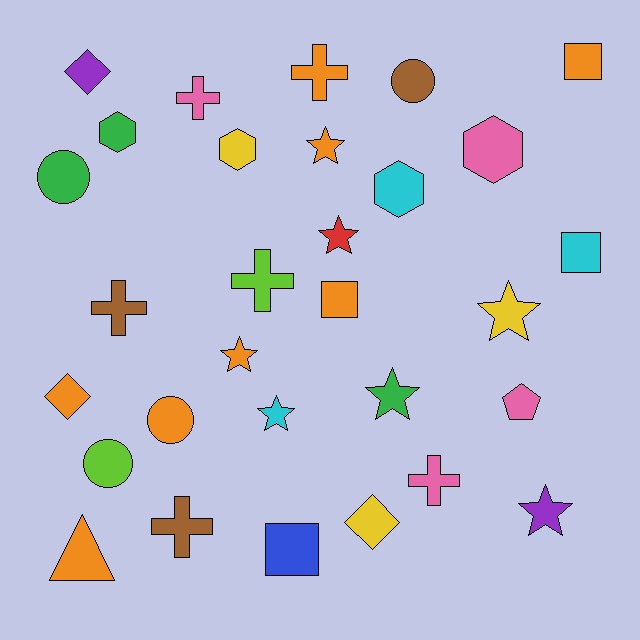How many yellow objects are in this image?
There are 3 yellow objects.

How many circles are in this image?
There are 4 circles.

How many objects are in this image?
There are 30 objects.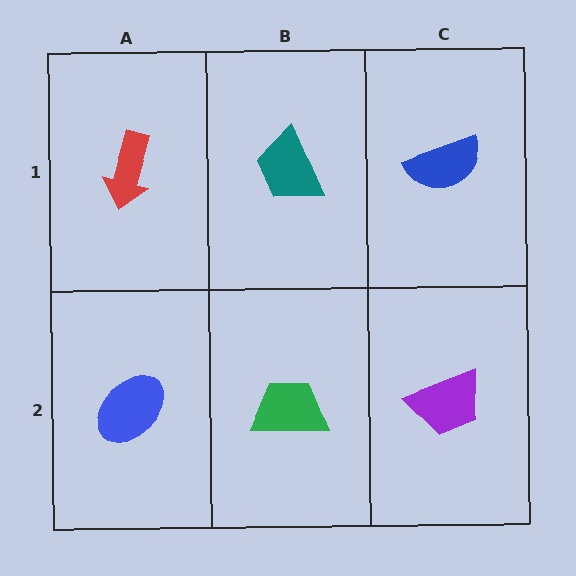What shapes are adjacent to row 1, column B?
A green trapezoid (row 2, column B), a red arrow (row 1, column A), a blue semicircle (row 1, column C).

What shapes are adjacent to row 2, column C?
A blue semicircle (row 1, column C), a green trapezoid (row 2, column B).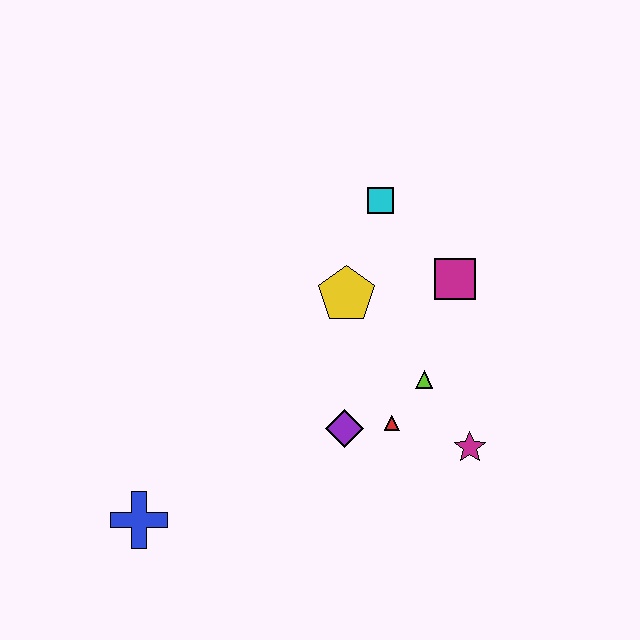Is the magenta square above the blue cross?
Yes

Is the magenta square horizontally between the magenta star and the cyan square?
Yes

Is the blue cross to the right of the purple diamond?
No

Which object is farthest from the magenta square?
The blue cross is farthest from the magenta square.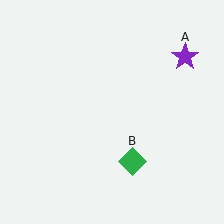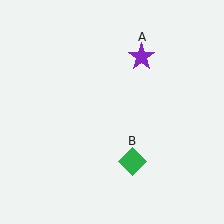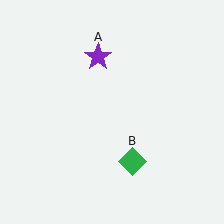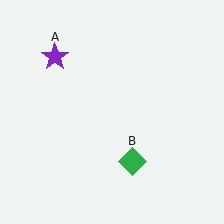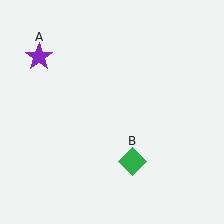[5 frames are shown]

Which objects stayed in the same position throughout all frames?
Green diamond (object B) remained stationary.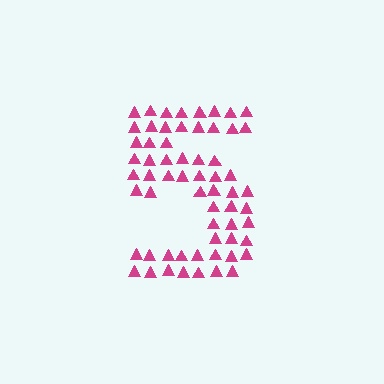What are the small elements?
The small elements are triangles.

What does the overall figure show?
The overall figure shows the digit 5.